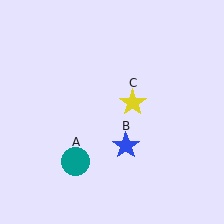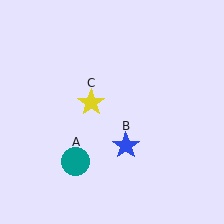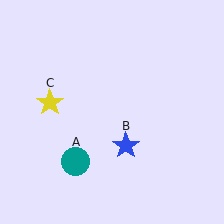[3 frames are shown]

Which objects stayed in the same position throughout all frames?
Teal circle (object A) and blue star (object B) remained stationary.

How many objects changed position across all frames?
1 object changed position: yellow star (object C).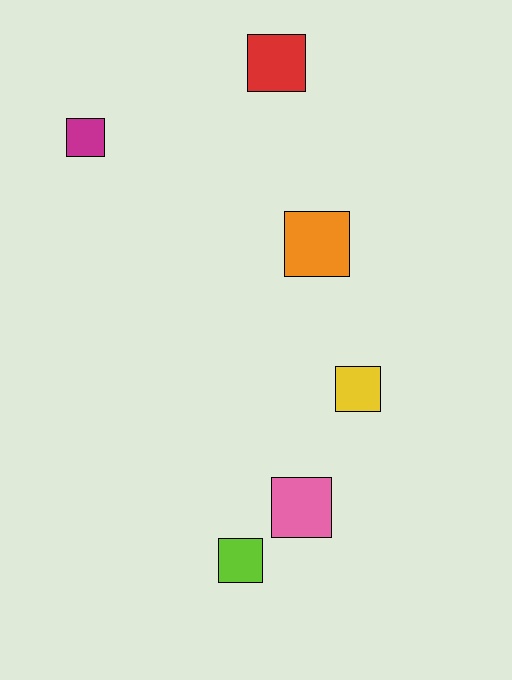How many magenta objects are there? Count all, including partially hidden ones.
There is 1 magenta object.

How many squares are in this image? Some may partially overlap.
There are 6 squares.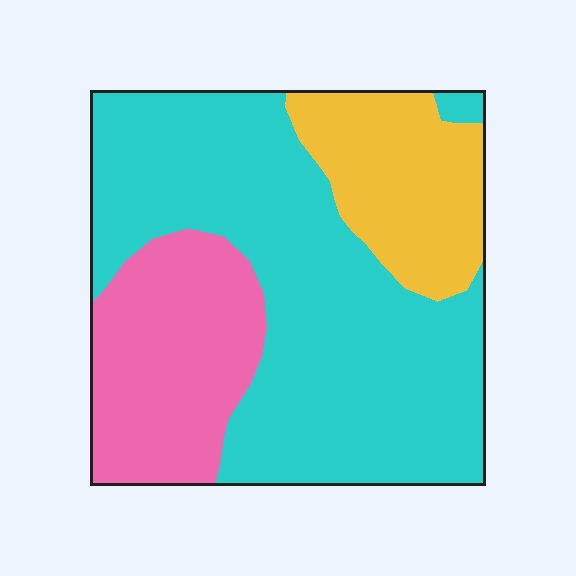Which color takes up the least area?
Yellow, at roughly 20%.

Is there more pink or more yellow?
Pink.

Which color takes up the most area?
Cyan, at roughly 60%.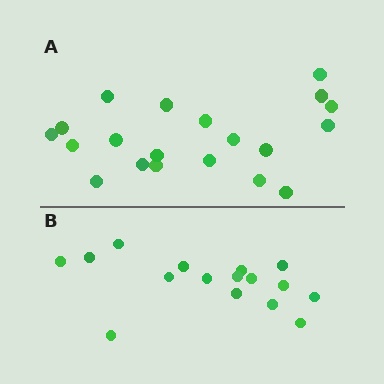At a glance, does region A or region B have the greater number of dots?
Region A (the top region) has more dots.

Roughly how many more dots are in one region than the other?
Region A has about 4 more dots than region B.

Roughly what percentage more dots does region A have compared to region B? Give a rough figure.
About 25% more.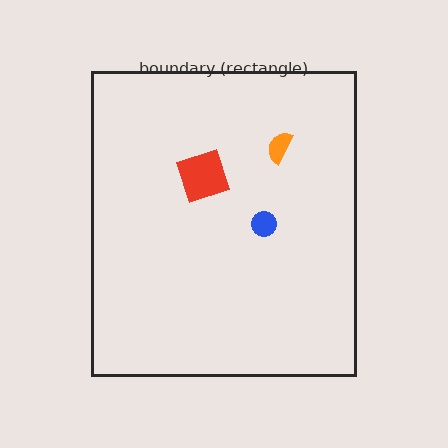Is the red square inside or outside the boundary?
Inside.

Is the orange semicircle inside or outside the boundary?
Inside.